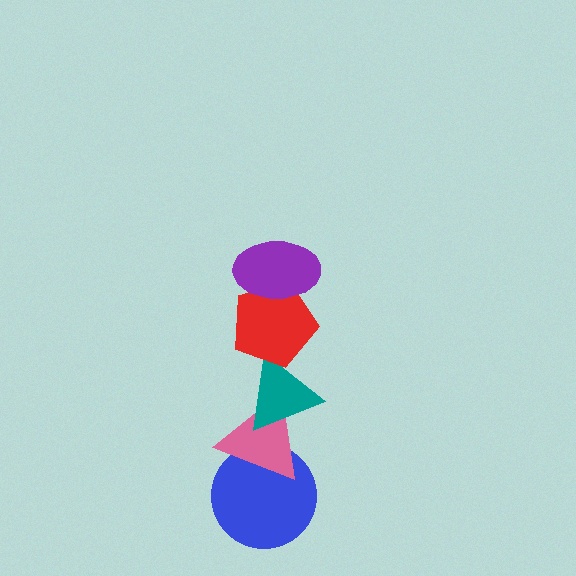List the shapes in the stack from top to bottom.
From top to bottom: the purple ellipse, the red pentagon, the teal triangle, the pink triangle, the blue circle.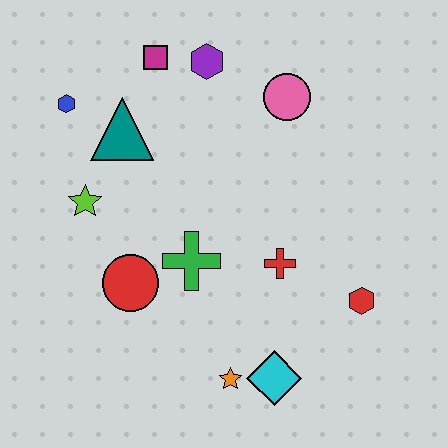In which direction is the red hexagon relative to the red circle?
The red hexagon is to the right of the red circle.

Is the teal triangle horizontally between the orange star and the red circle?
No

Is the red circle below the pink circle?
Yes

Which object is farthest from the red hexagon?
The blue hexagon is farthest from the red hexagon.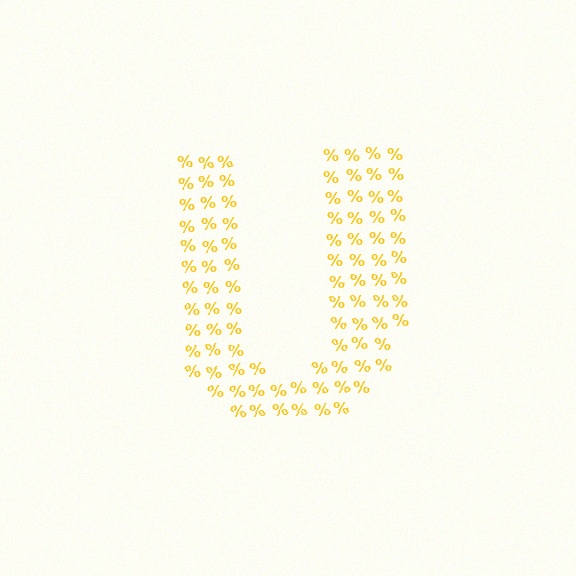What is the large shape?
The large shape is the letter U.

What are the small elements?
The small elements are percent signs.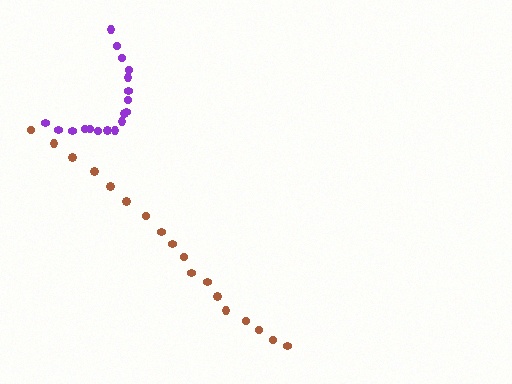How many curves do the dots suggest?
There are 2 distinct paths.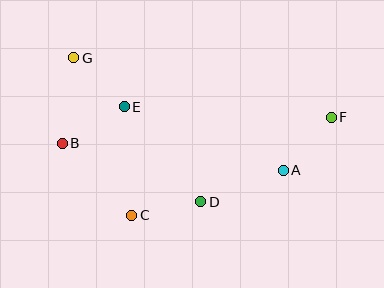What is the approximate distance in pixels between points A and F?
The distance between A and F is approximately 72 pixels.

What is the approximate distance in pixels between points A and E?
The distance between A and E is approximately 171 pixels.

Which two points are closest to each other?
Points C and D are closest to each other.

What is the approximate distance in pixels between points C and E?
The distance between C and E is approximately 109 pixels.